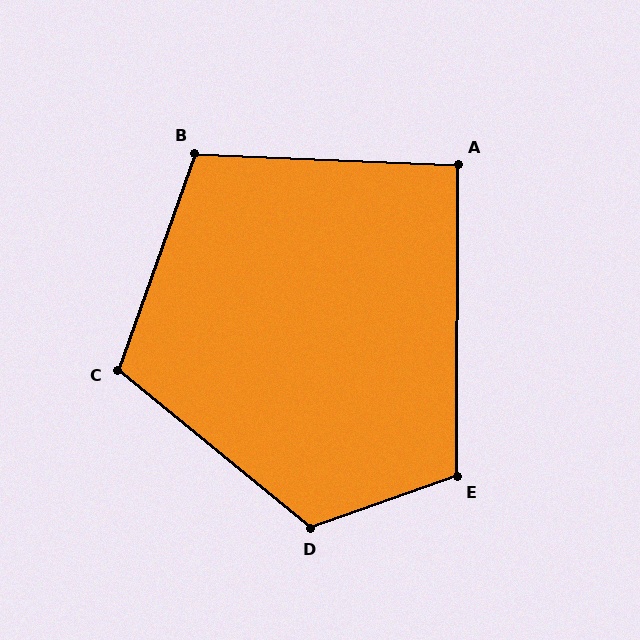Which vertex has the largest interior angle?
D, at approximately 121 degrees.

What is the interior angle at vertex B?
Approximately 107 degrees (obtuse).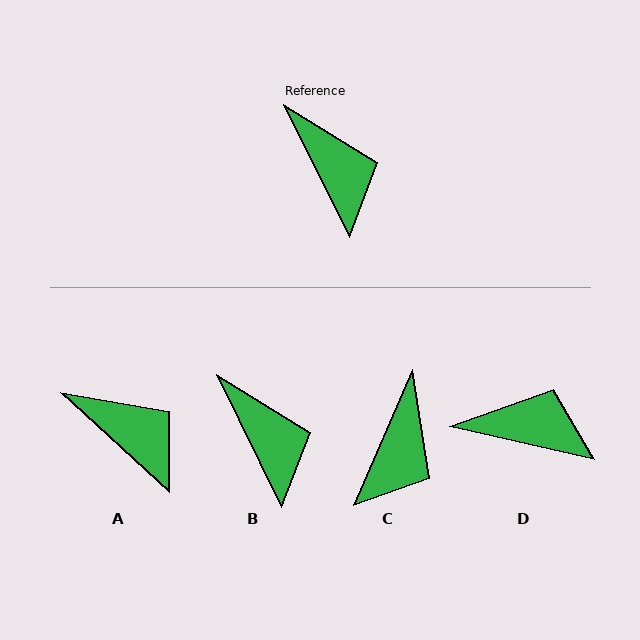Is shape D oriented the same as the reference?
No, it is off by about 51 degrees.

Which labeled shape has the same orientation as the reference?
B.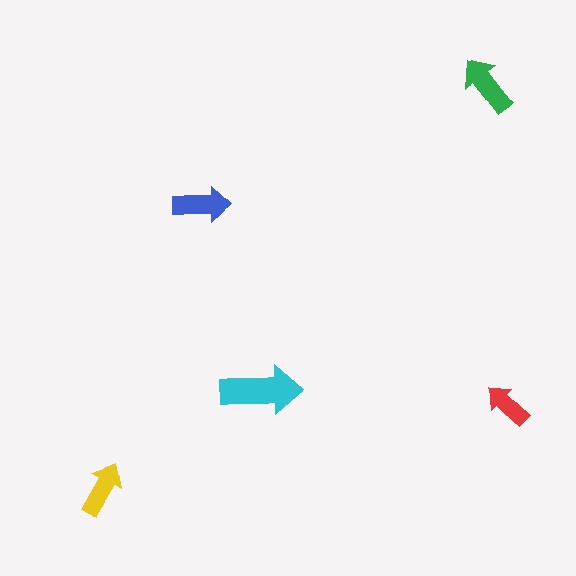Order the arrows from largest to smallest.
the cyan one, the green one, the blue one, the yellow one, the red one.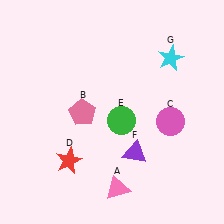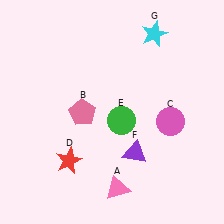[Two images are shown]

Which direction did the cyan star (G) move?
The cyan star (G) moved up.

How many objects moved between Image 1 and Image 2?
1 object moved between the two images.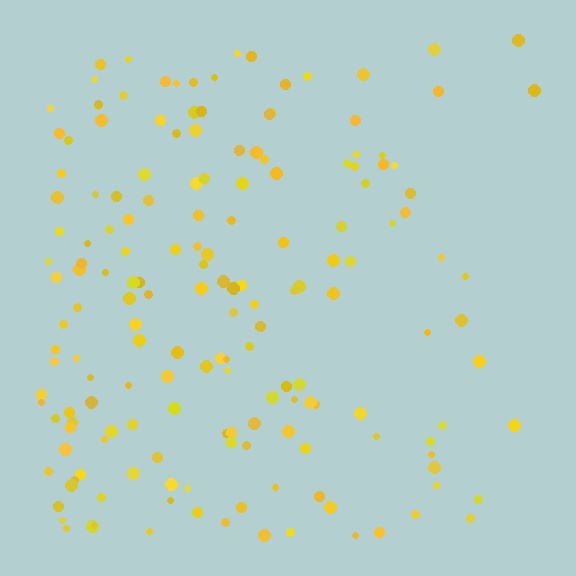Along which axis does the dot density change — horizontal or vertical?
Horizontal.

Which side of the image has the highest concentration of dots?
The left.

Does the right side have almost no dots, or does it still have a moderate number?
Still a moderate number, just noticeably fewer than the left.